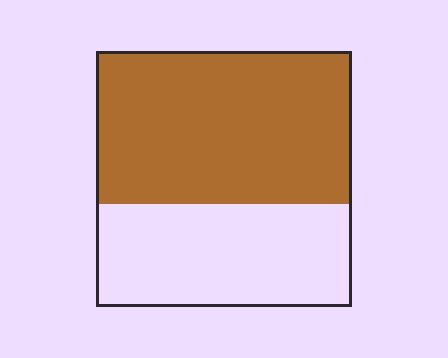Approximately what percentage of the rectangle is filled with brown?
Approximately 60%.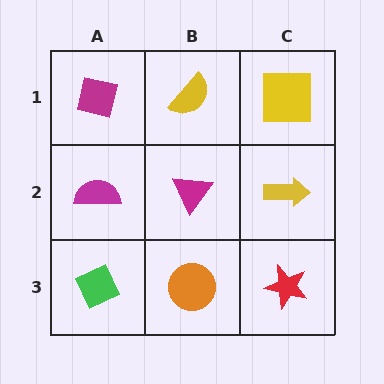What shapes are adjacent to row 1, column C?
A yellow arrow (row 2, column C), a yellow semicircle (row 1, column B).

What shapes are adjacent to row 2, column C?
A yellow square (row 1, column C), a red star (row 3, column C), a magenta triangle (row 2, column B).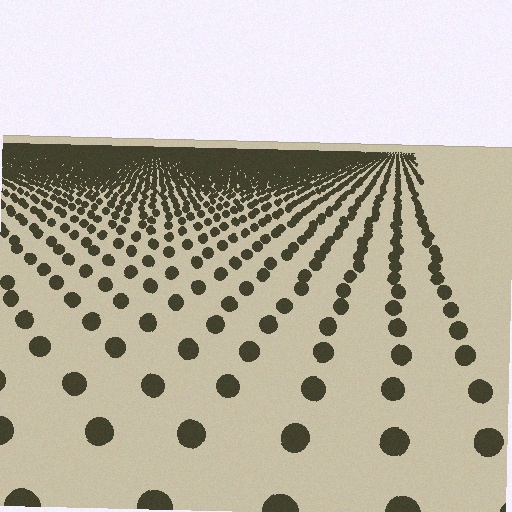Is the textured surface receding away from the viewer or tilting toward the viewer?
The surface is receding away from the viewer. Texture elements get smaller and denser toward the top.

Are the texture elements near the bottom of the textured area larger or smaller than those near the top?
Larger. Near the bottom, elements are closer to the viewer and appear at a bigger on-screen size.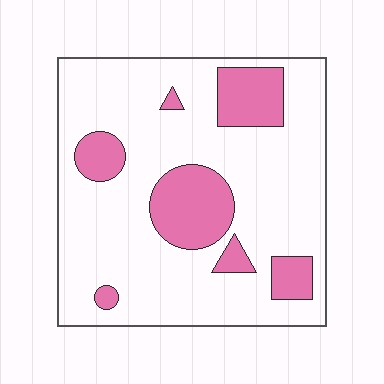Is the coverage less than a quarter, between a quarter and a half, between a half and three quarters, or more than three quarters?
Less than a quarter.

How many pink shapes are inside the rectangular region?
7.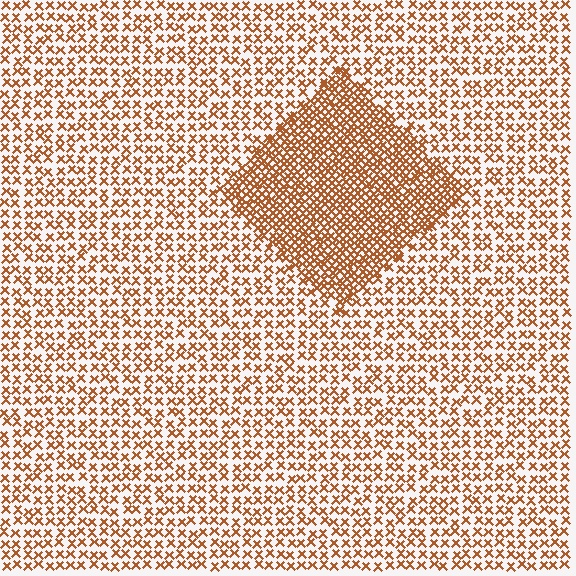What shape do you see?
I see a diamond.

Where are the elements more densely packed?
The elements are more densely packed inside the diamond boundary.